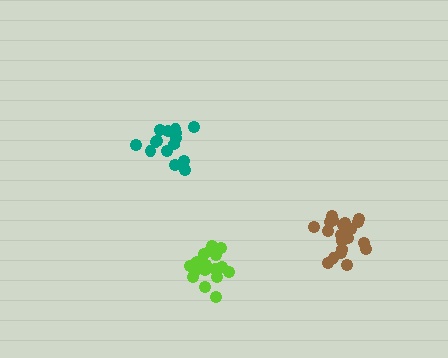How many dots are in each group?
Group 1: 20 dots, Group 2: 15 dots, Group 3: 19 dots (54 total).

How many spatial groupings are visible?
There are 3 spatial groupings.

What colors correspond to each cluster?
The clusters are colored: brown, teal, lime.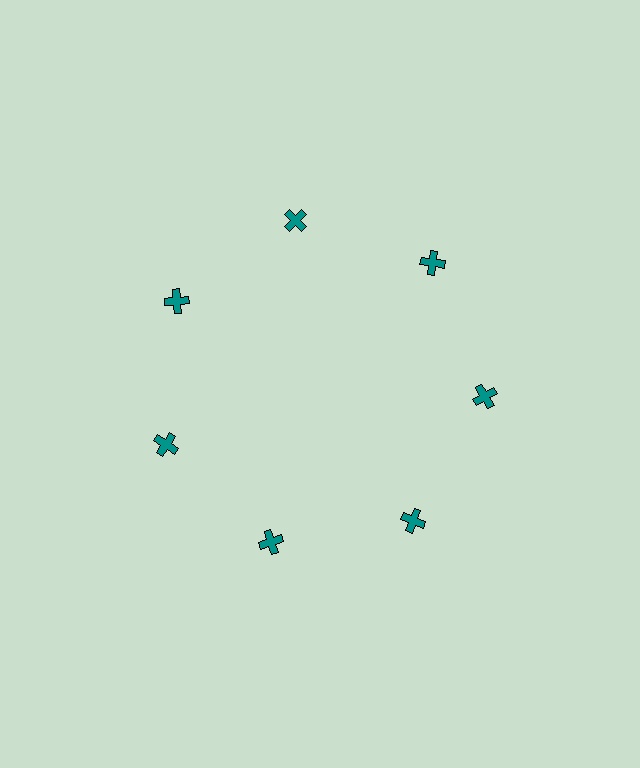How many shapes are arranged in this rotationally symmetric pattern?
There are 7 shapes, arranged in 7 groups of 1.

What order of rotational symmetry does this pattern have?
This pattern has 7-fold rotational symmetry.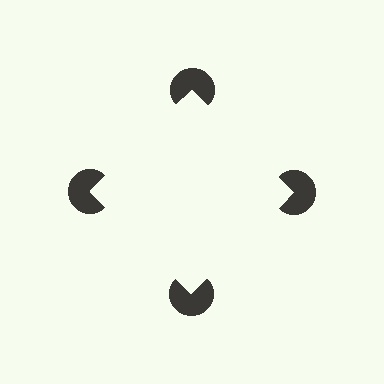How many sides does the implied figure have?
4 sides.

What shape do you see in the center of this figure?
An illusory square — its edges are inferred from the aligned wedge cuts in the pac-man discs, not physically drawn.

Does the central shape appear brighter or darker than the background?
It typically appears slightly brighter than the background, even though no actual brightness change is drawn.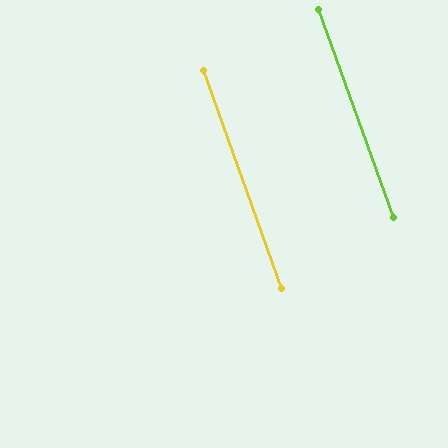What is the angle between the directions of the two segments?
Approximately 0 degrees.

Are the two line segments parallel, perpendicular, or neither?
Parallel — their directions differ by only 0.1°.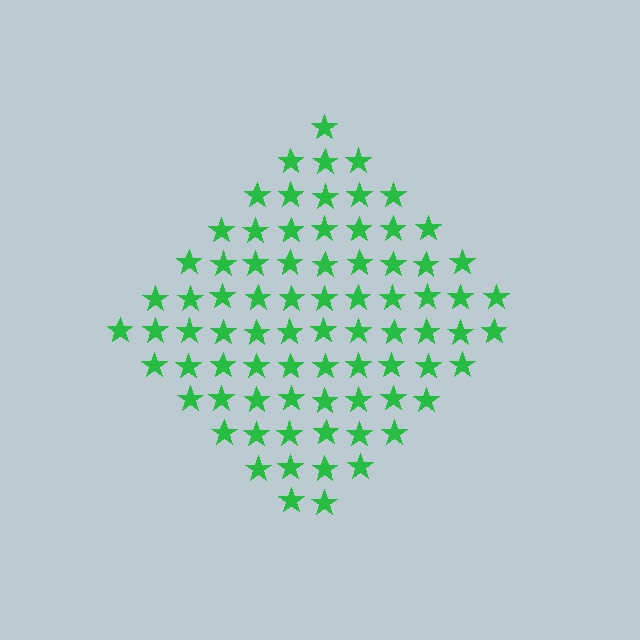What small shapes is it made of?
It is made of small stars.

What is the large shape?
The large shape is a diamond.